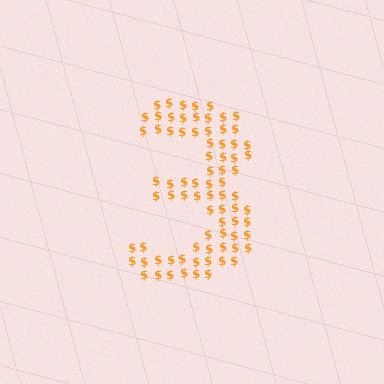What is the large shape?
The large shape is the digit 3.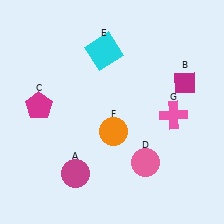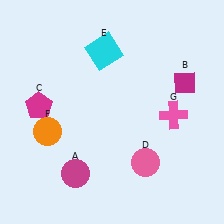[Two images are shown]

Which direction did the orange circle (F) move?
The orange circle (F) moved left.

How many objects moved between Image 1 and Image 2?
1 object moved between the two images.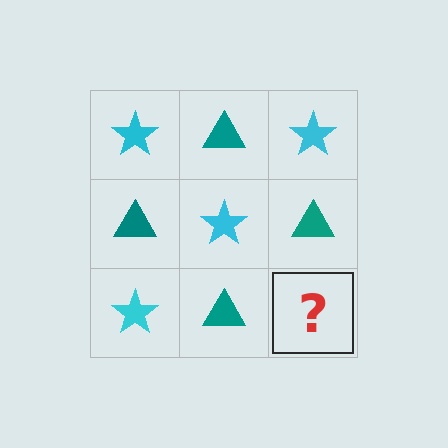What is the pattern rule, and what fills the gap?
The rule is that it alternates cyan star and teal triangle in a checkerboard pattern. The gap should be filled with a cyan star.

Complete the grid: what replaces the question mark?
The question mark should be replaced with a cyan star.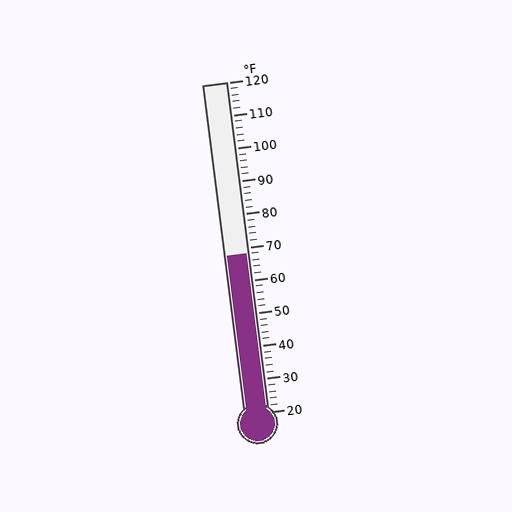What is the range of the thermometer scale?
The thermometer scale ranges from 20°F to 120°F.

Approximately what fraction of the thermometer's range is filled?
The thermometer is filled to approximately 50% of its range.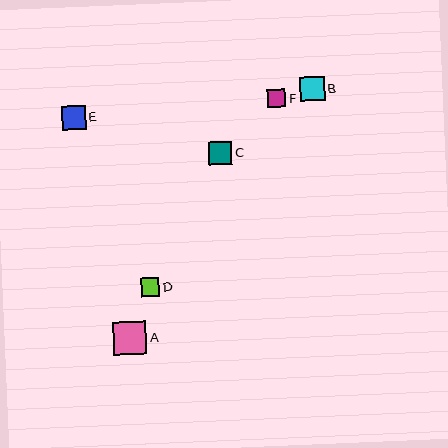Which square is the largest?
Square A is the largest with a size of approximately 33 pixels.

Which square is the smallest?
Square F is the smallest with a size of approximately 18 pixels.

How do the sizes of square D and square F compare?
Square D and square F are approximately the same size.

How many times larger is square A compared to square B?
Square A is approximately 1.3 times the size of square B.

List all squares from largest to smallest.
From largest to smallest: A, B, E, C, D, F.